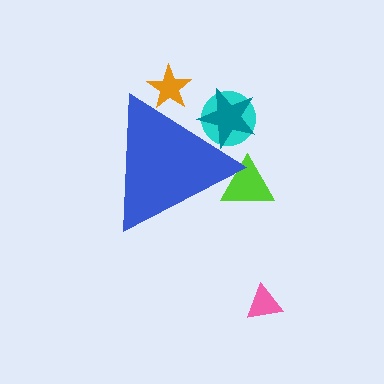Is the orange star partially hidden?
Yes, the orange star is partially hidden behind the blue triangle.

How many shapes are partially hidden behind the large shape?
4 shapes are partially hidden.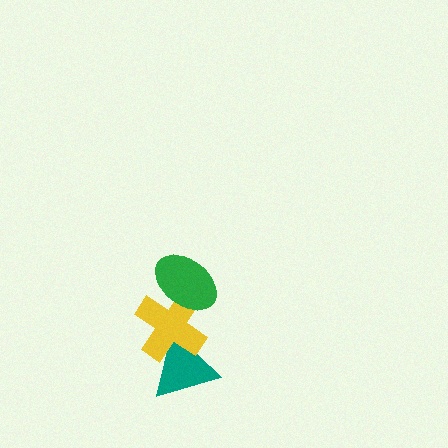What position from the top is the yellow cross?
The yellow cross is 2nd from the top.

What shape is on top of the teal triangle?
The yellow cross is on top of the teal triangle.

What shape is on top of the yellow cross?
The green ellipse is on top of the yellow cross.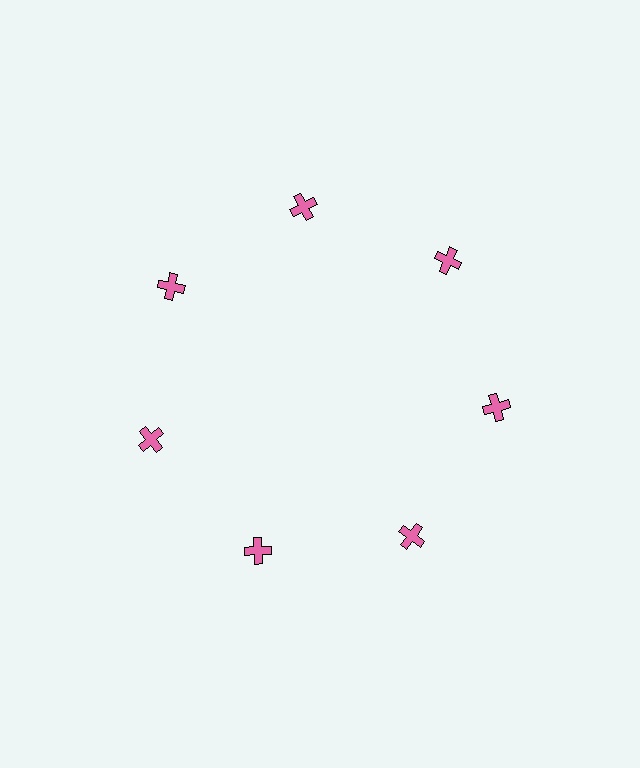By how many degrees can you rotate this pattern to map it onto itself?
The pattern maps onto itself every 51 degrees of rotation.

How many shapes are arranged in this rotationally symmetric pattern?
There are 7 shapes, arranged in 7 groups of 1.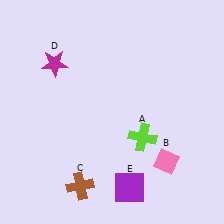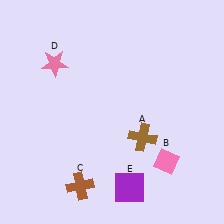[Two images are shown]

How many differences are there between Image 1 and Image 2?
There are 2 differences between the two images.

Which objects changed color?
A changed from lime to brown. D changed from magenta to pink.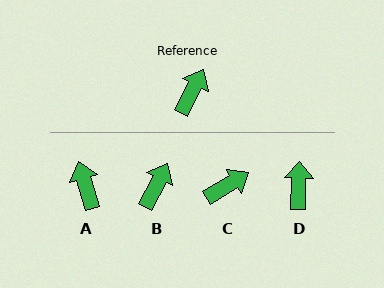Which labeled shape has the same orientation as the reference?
B.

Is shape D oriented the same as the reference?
No, it is off by about 26 degrees.